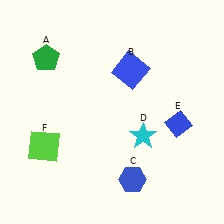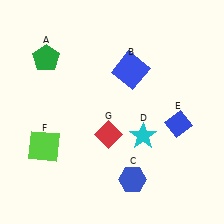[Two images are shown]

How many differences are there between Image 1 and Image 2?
There is 1 difference between the two images.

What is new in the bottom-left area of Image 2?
A red diamond (G) was added in the bottom-left area of Image 2.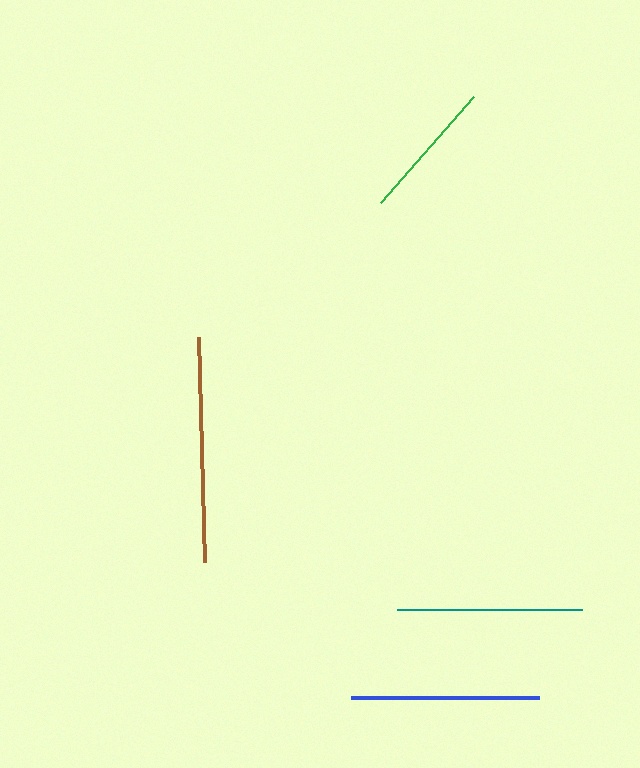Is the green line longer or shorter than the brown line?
The brown line is longer than the green line.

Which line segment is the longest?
The brown line is the longest at approximately 226 pixels.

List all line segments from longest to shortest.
From longest to shortest: brown, blue, teal, green.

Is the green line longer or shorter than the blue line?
The blue line is longer than the green line.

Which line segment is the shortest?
The green line is the shortest at approximately 141 pixels.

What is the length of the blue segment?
The blue segment is approximately 188 pixels long.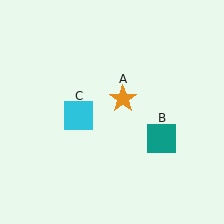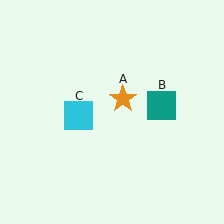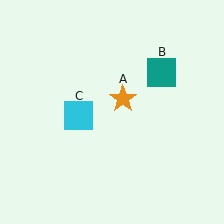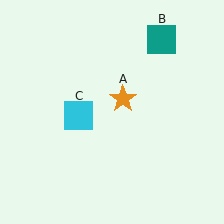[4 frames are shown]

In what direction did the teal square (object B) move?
The teal square (object B) moved up.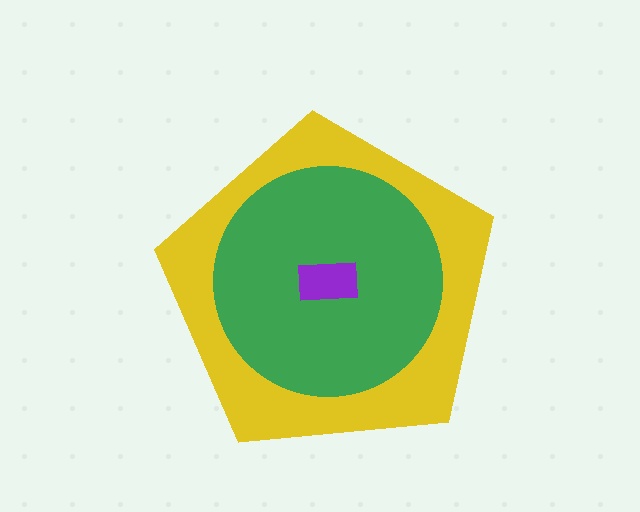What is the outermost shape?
The yellow pentagon.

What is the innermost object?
The purple rectangle.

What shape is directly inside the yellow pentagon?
The green circle.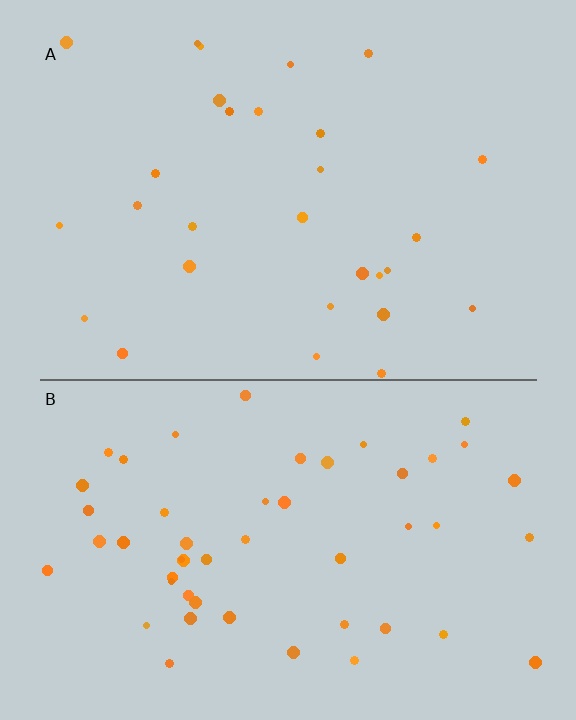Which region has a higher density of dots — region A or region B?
B (the bottom).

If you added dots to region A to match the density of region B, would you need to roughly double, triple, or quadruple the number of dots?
Approximately double.